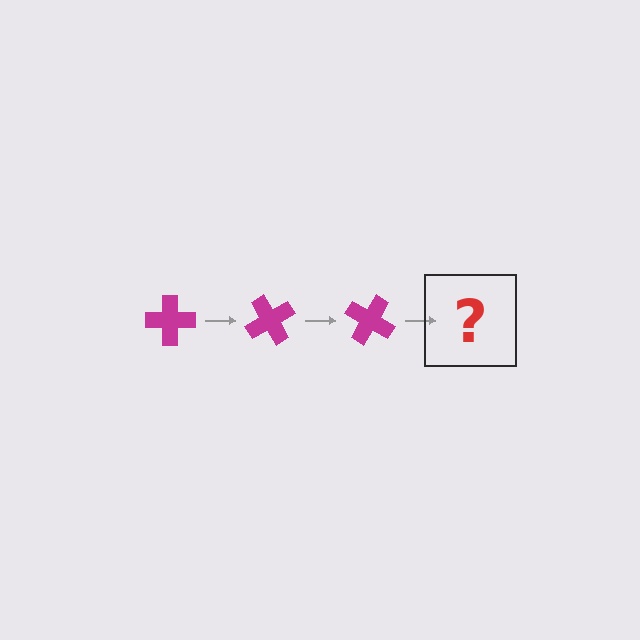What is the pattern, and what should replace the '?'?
The pattern is that the cross rotates 60 degrees each step. The '?' should be a magenta cross rotated 180 degrees.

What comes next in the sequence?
The next element should be a magenta cross rotated 180 degrees.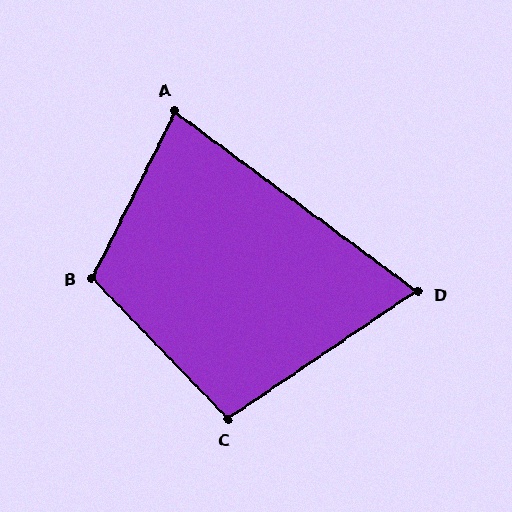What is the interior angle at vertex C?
Approximately 100 degrees (obtuse).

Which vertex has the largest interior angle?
B, at approximately 109 degrees.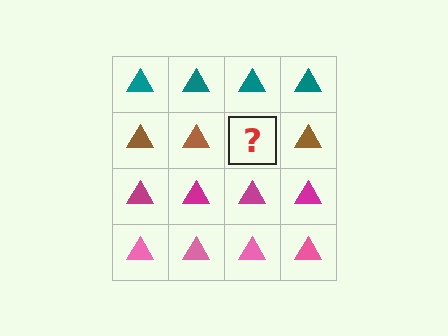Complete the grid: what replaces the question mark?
The question mark should be replaced with a brown triangle.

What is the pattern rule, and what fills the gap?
The rule is that each row has a consistent color. The gap should be filled with a brown triangle.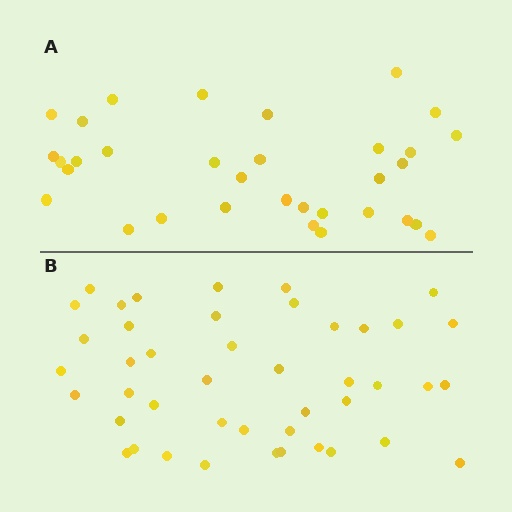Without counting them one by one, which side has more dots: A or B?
Region B (the bottom region) has more dots.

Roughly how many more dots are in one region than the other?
Region B has roughly 12 or so more dots than region A.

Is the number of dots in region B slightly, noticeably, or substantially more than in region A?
Region B has noticeably more, but not dramatically so. The ratio is roughly 1.3 to 1.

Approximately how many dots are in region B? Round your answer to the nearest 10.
About 40 dots. (The exact count is 44, which rounds to 40.)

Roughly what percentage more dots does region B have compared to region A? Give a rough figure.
About 35% more.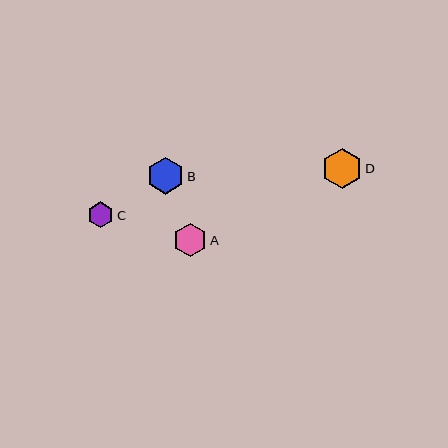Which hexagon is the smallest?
Hexagon C is the smallest with a size of approximately 26 pixels.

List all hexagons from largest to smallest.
From largest to smallest: D, B, A, C.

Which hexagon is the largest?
Hexagon D is the largest with a size of approximately 40 pixels.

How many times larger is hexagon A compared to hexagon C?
Hexagon A is approximately 1.3 times the size of hexagon C.